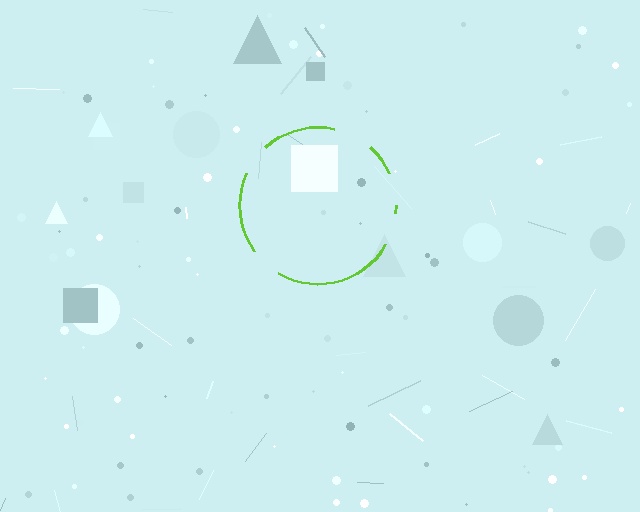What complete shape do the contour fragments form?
The contour fragments form a circle.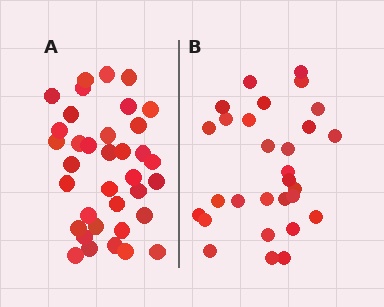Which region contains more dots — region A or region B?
Region A (the left region) has more dots.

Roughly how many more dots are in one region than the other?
Region A has roughly 8 or so more dots than region B.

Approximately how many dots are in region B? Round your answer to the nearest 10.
About 30 dots. (The exact count is 29, which rounds to 30.)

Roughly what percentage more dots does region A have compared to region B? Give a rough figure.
About 25% more.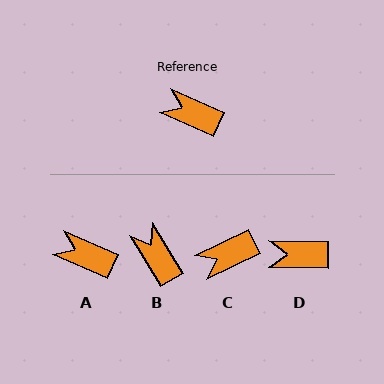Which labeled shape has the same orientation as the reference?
A.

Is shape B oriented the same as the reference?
No, it is off by about 35 degrees.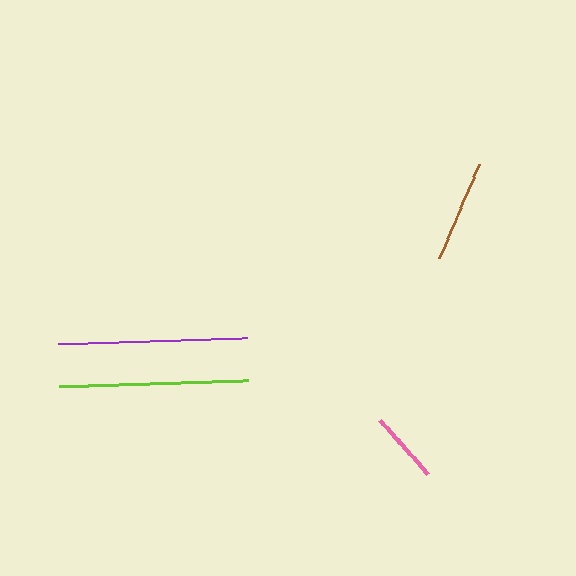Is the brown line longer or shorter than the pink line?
The brown line is longer than the pink line.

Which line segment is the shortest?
The pink line is the shortest at approximately 71 pixels.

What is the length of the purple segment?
The purple segment is approximately 189 pixels long.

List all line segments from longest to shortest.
From longest to shortest: purple, lime, brown, pink.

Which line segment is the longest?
The purple line is the longest at approximately 189 pixels.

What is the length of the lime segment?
The lime segment is approximately 189 pixels long.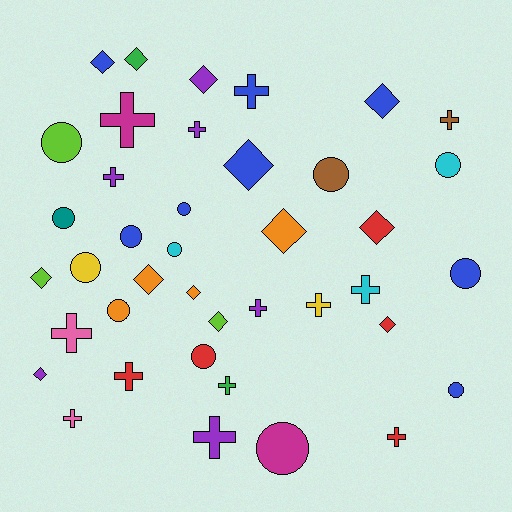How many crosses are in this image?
There are 14 crosses.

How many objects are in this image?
There are 40 objects.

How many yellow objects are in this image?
There are 2 yellow objects.